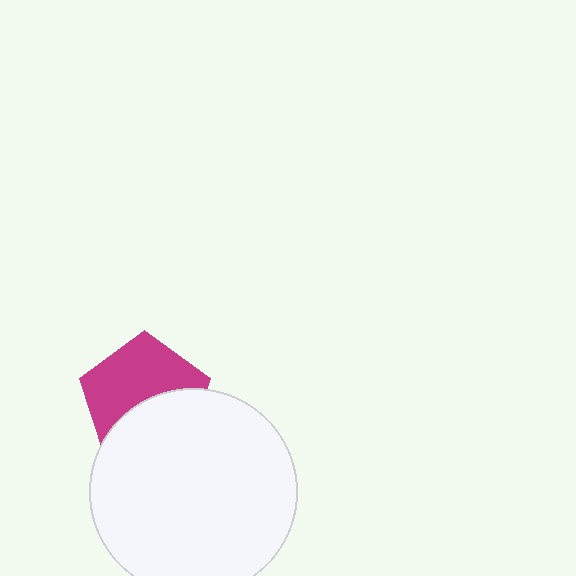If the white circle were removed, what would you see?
You would see the complete magenta pentagon.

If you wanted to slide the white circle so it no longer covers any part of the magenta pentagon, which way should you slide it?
Slide it down — that is the most direct way to separate the two shapes.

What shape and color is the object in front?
The object in front is a white circle.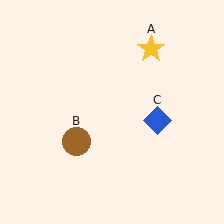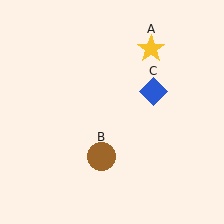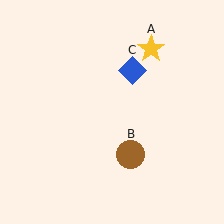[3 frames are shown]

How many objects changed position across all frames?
2 objects changed position: brown circle (object B), blue diamond (object C).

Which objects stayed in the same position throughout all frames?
Yellow star (object A) remained stationary.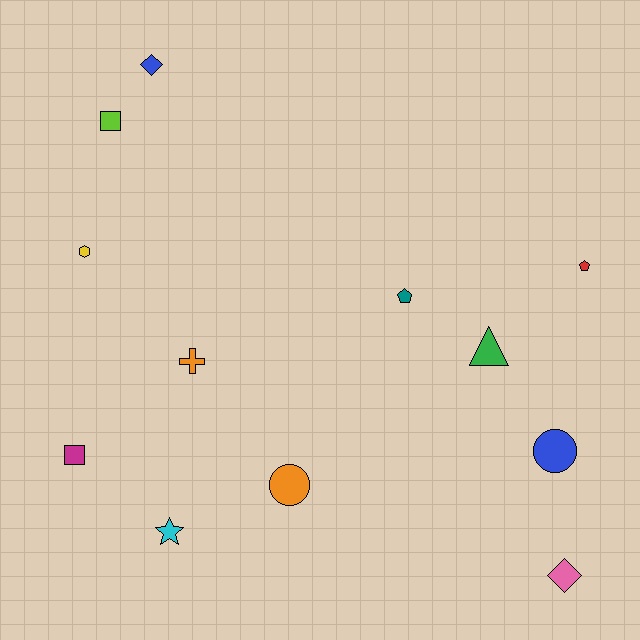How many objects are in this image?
There are 12 objects.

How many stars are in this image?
There is 1 star.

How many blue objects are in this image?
There are 2 blue objects.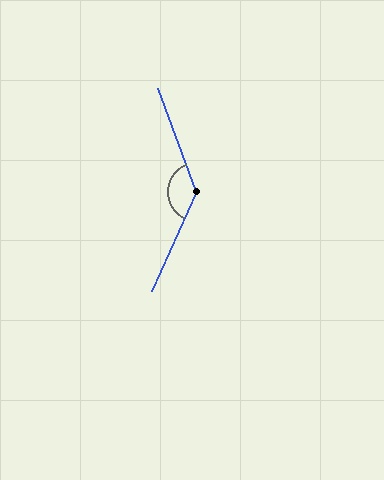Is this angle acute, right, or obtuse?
It is obtuse.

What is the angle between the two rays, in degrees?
Approximately 135 degrees.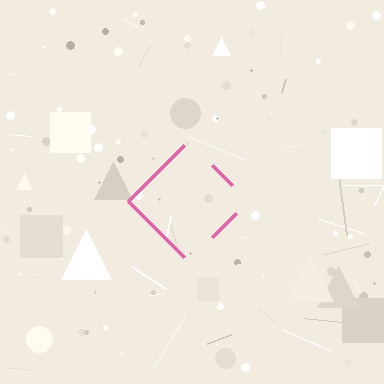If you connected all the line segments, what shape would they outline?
They would outline a diamond.